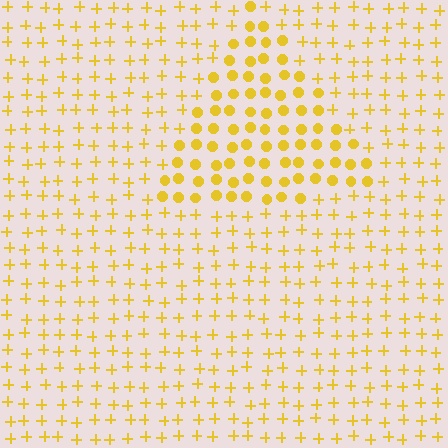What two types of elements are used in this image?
The image uses circles inside the triangle region and plus signs outside it.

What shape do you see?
I see a triangle.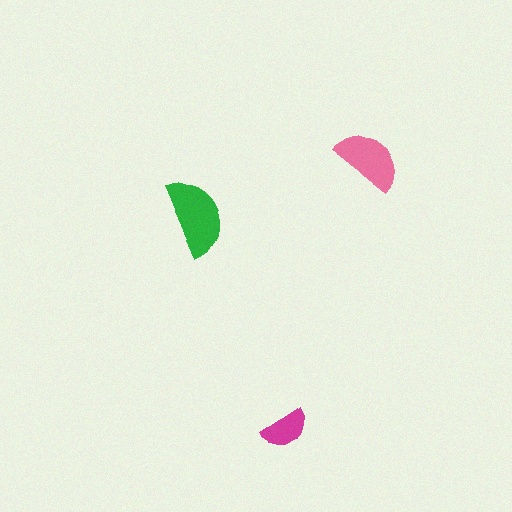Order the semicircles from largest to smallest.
the green one, the pink one, the magenta one.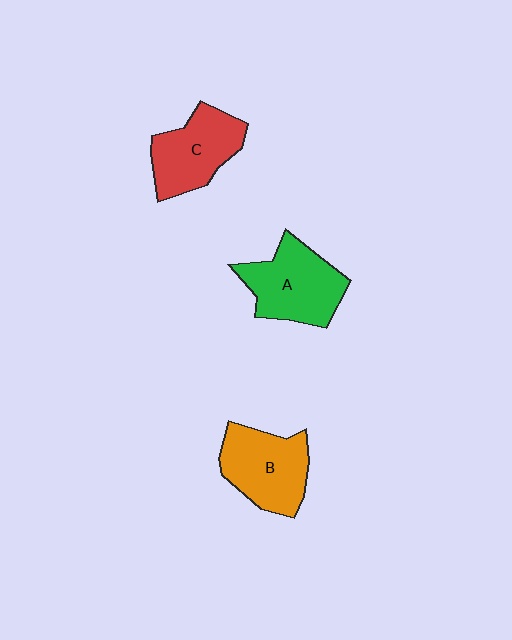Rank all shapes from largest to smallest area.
From largest to smallest: A (green), B (orange), C (red).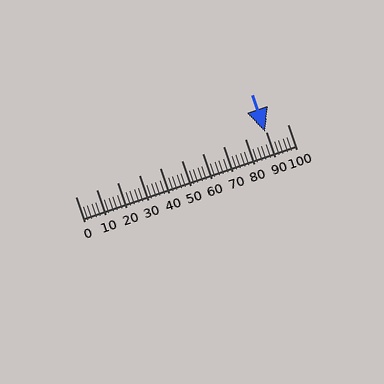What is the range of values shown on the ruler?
The ruler shows values from 0 to 100.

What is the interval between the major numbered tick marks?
The major tick marks are spaced 10 units apart.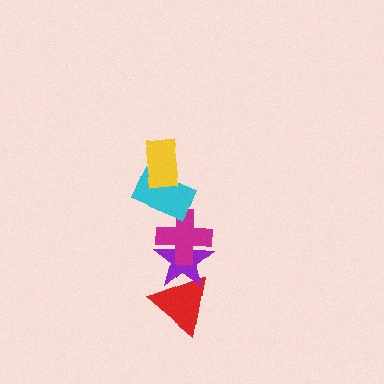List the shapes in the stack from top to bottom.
From top to bottom: the yellow rectangle, the cyan rectangle, the magenta cross, the purple star, the red triangle.